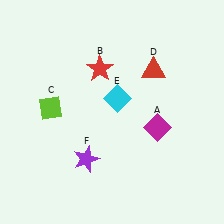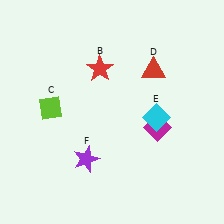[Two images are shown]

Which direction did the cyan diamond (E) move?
The cyan diamond (E) moved right.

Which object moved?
The cyan diamond (E) moved right.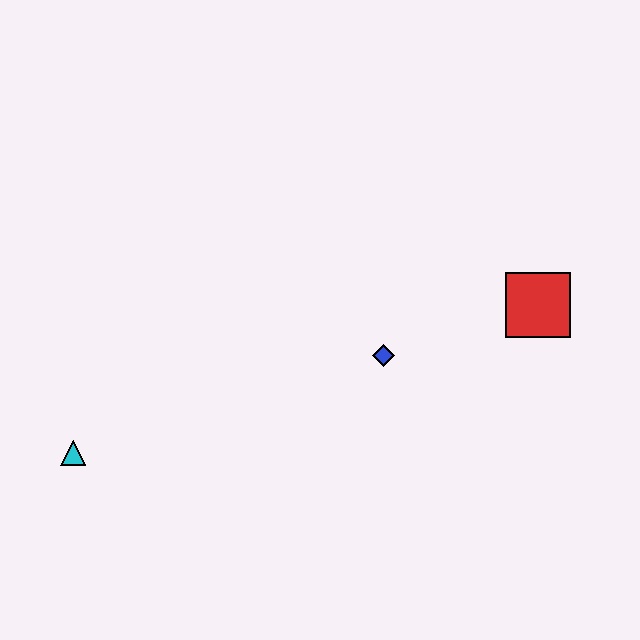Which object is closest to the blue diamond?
The red square is closest to the blue diamond.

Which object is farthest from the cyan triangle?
The red square is farthest from the cyan triangle.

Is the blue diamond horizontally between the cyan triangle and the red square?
Yes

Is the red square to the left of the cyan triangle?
No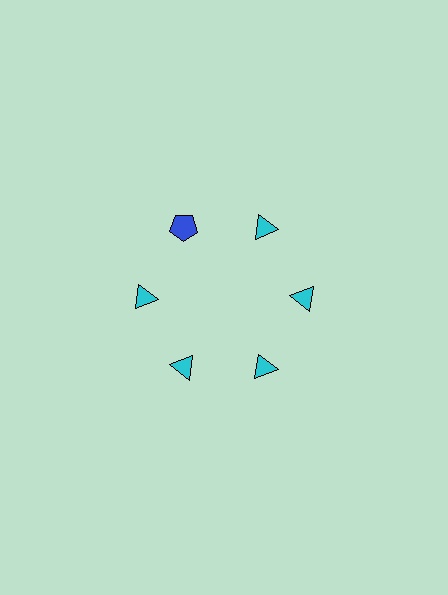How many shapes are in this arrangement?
There are 6 shapes arranged in a ring pattern.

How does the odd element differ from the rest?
It differs in both color (blue instead of cyan) and shape (pentagon instead of triangle).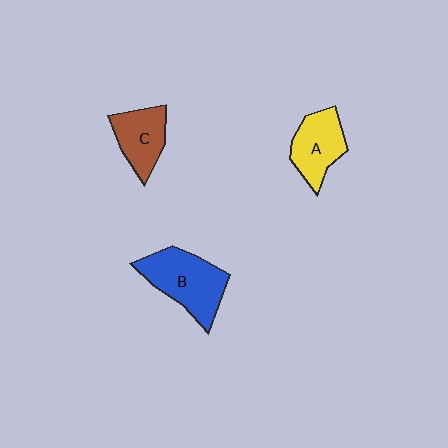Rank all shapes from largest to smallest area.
From largest to smallest: B (blue), A (yellow), C (brown).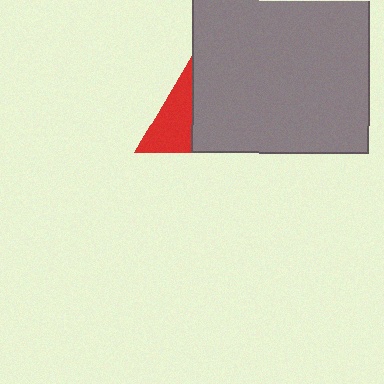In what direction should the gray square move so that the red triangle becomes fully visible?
The gray square should move right. That is the shortest direction to clear the overlap and leave the red triangle fully visible.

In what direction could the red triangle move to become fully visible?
The red triangle could move left. That would shift it out from behind the gray square entirely.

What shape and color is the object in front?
The object in front is a gray square.